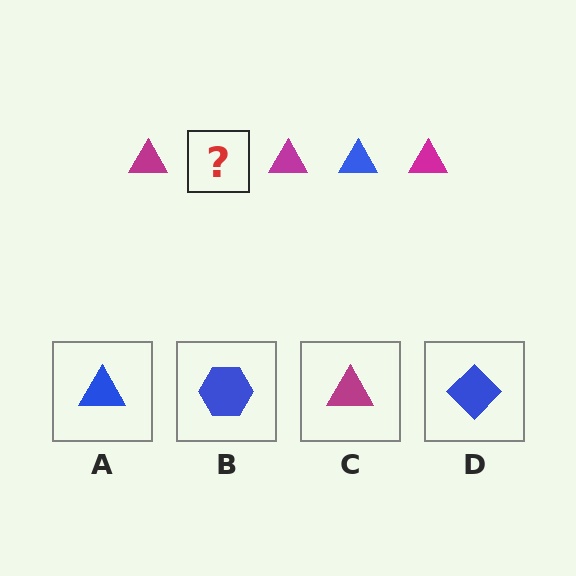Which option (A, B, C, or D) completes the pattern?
A.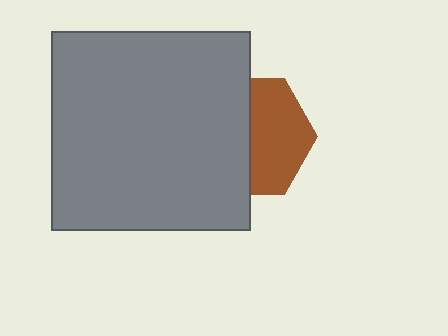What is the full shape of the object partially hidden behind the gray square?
The partially hidden object is a brown hexagon.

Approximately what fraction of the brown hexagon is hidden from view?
Roughly 50% of the brown hexagon is hidden behind the gray square.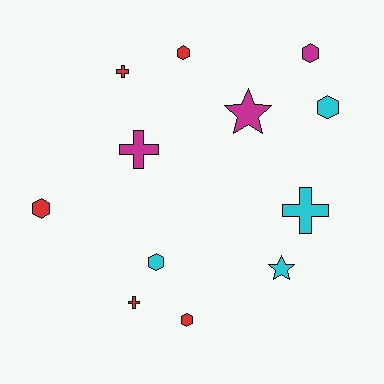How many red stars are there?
There are no red stars.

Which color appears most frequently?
Red, with 5 objects.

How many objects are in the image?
There are 12 objects.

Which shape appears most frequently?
Hexagon, with 6 objects.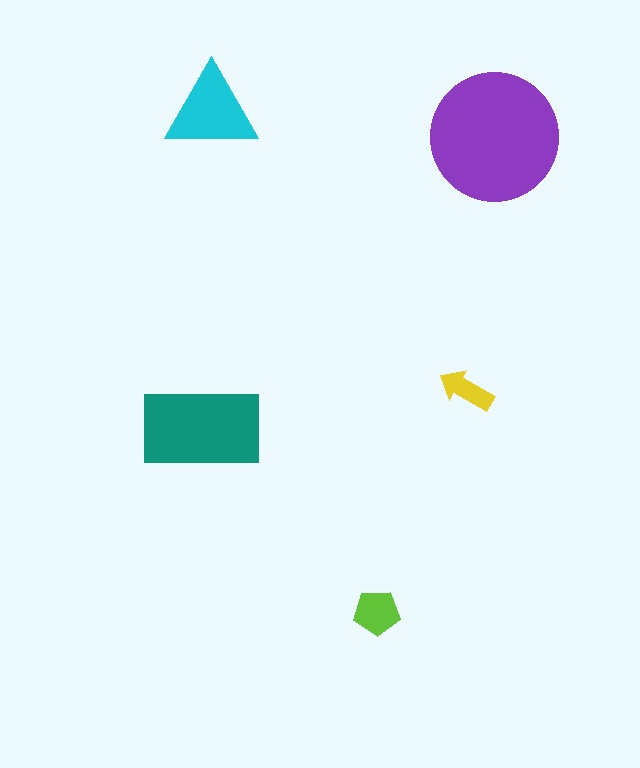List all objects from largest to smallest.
The purple circle, the teal rectangle, the cyan triangle, the lime pentagon, the yellow arrow.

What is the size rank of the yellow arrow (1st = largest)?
5th.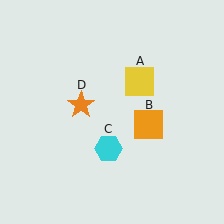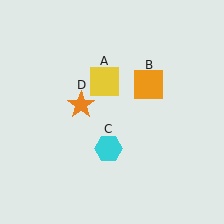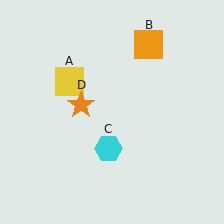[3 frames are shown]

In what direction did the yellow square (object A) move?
The yellow square (object A) moved left.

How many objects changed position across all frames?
2 objects changed position: yellow square (object A), orange square (object B).